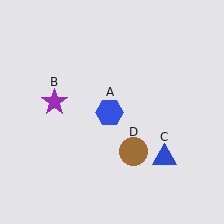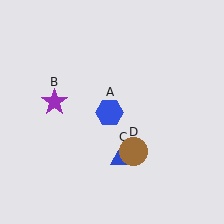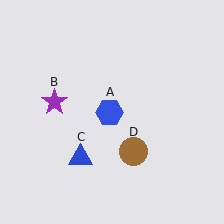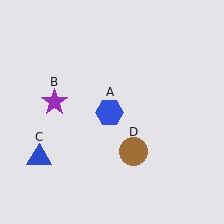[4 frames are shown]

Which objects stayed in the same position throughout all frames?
Blue hexagon (object A) and purple star (object B) and brown circle (object D) remained stationary.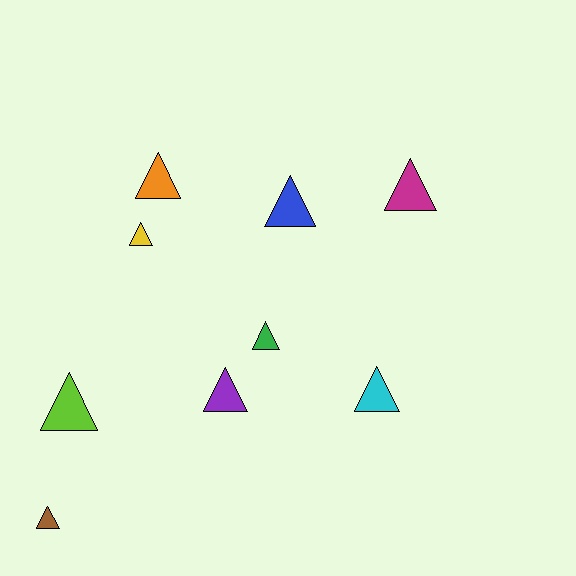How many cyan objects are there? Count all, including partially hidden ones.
There is 1 cyan object.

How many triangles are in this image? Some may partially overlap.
There are 9 triangles.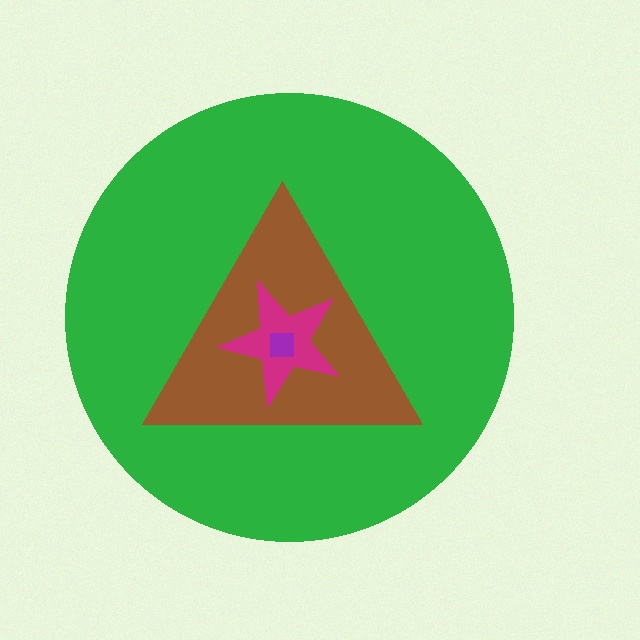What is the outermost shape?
The green circle.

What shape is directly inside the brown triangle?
The magenta star.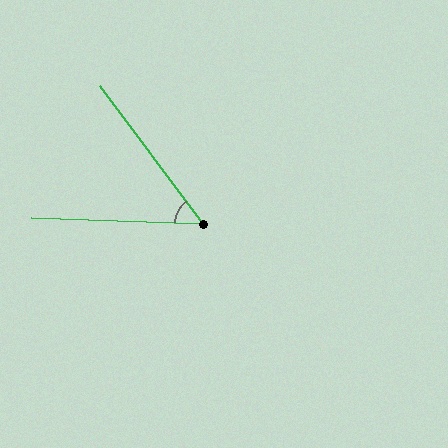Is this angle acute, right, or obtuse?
It is acute.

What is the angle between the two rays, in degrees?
Approximately 51 degrees.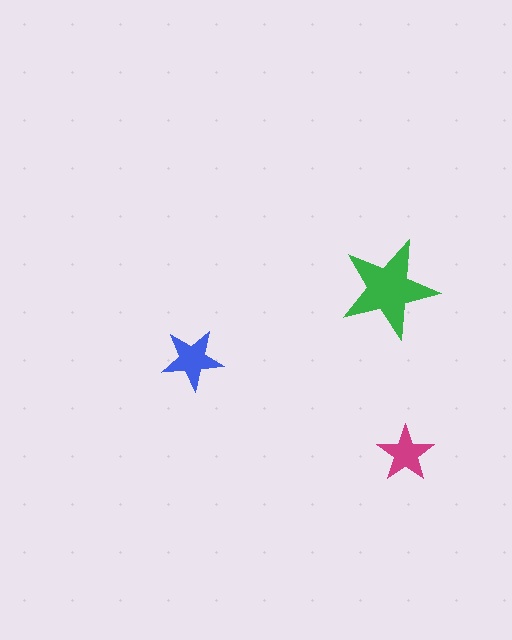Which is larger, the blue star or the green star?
The green one.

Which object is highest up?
The green star is topmost.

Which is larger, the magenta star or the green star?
The green one.